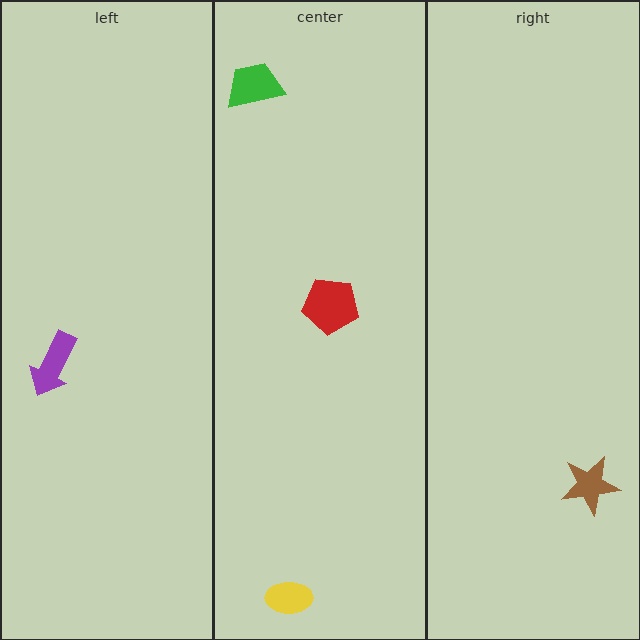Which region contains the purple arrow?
The left region.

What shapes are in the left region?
The purple arrow.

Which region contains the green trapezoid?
The center region.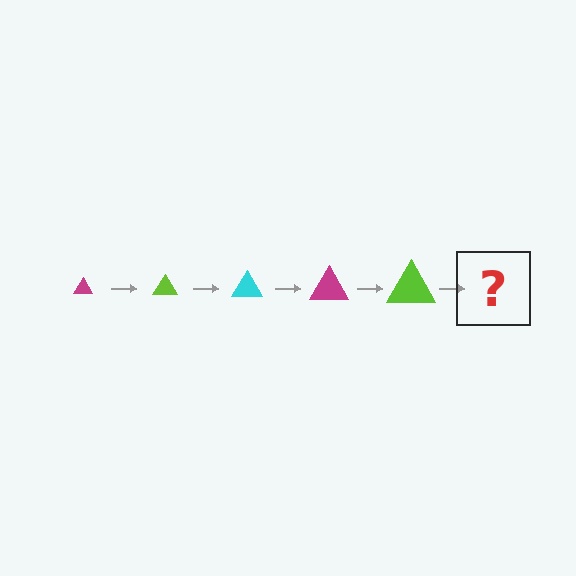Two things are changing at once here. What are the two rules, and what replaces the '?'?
The two rules are that the triangle grows larger each step and the color cycles through magenta, lime, and cyan. The '?' should be a cyan triangle, larger than the previous one.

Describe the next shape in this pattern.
It should be a cyan triangle, larger than the previous one.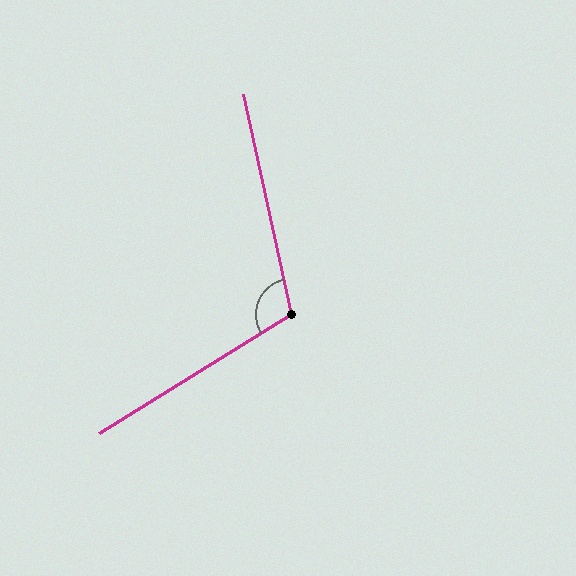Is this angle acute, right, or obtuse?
It is obtuse.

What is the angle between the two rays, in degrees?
Approximately 109 degrees.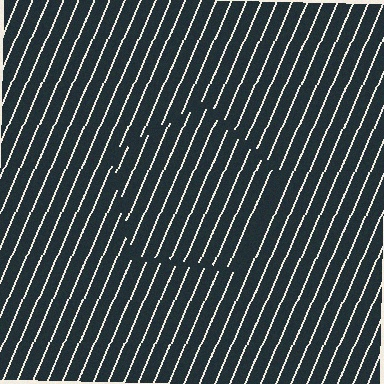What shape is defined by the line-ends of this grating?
An illusory pentagon. The interior of the shape contains the same grating, shifted by half a period — the contour is defined by the phase discontinuity where line-ends from the inner and outer gratings abut.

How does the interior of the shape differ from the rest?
The interior of the shape contains the same grating, shifted by half a period — the contour is defined by the phase discontinuity where line-ends from the inner and outer gratings abut.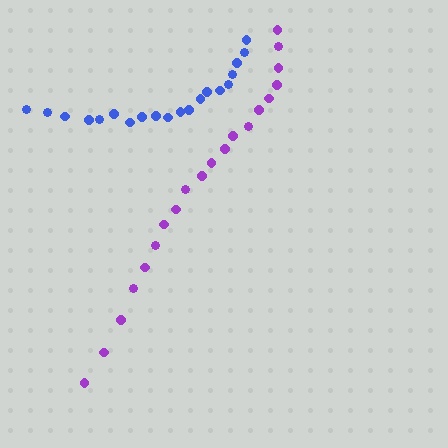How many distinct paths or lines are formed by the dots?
There are 2 distinct paths.